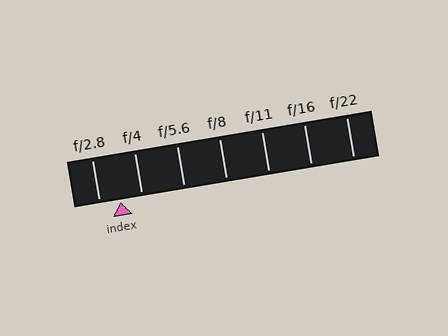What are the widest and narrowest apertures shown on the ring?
The widest aperture shown is f/2.8 and the narrowest is f/22.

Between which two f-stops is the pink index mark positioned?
The index mark is between f/2.8 and f/4.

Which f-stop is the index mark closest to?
The index mark is closest to f/2.8.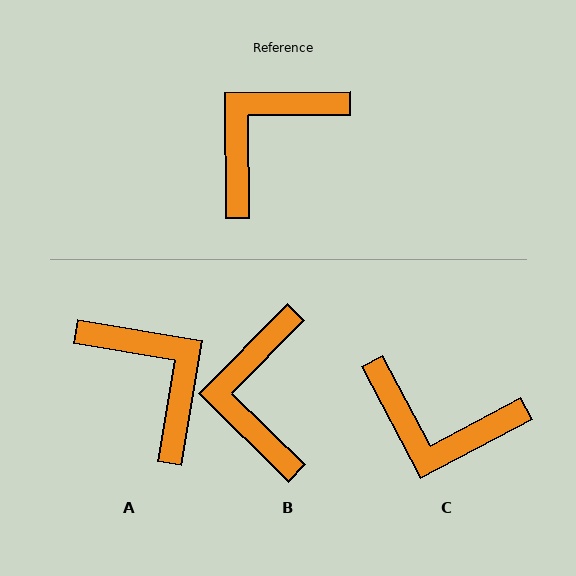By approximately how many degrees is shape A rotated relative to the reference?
Approximately 100 degrees clockwise.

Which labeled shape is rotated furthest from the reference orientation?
C, about 117 degrees away.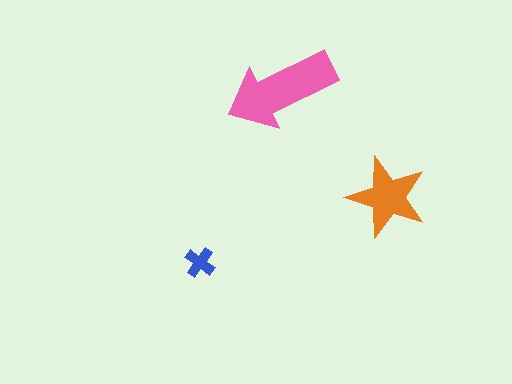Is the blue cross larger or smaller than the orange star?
Smaller.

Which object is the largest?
The pink arrow.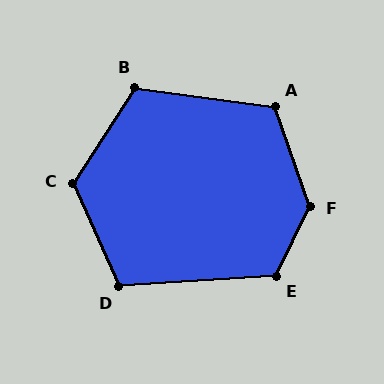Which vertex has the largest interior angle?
F, at approximately 135 degrees.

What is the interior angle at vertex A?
Approximately 117 degrees (obtuse).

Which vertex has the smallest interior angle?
D, at approximately 110 degrees.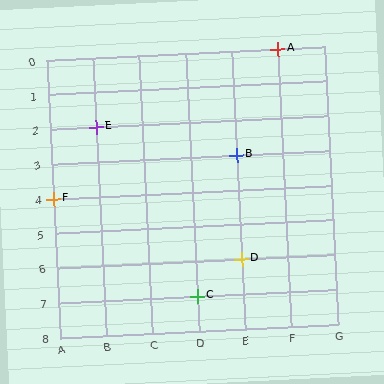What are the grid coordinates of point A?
Point A is at grid coordinates (F, 0).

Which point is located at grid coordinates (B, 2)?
Point E is at (B, 2).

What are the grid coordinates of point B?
Point B is at grid coordinates (E, 3).